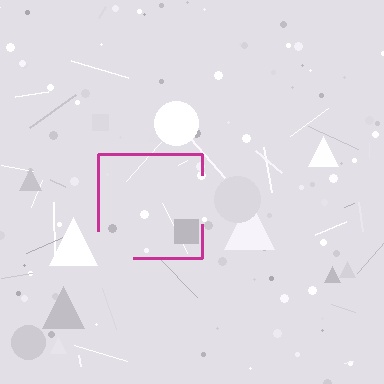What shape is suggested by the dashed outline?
The dashed outline suggests a square.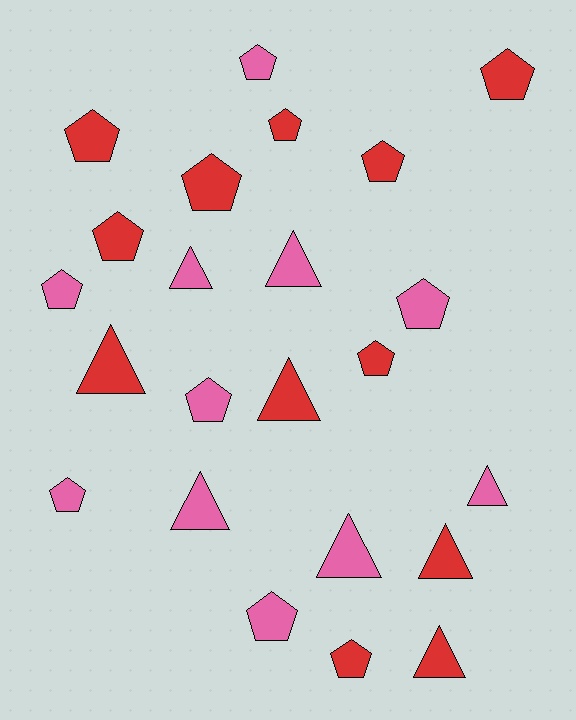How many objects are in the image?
There are 23 objects.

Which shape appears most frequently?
Pentagon, with 14 objects.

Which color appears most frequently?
Red, with 12 objects.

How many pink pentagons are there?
There are 6 pink pentagons.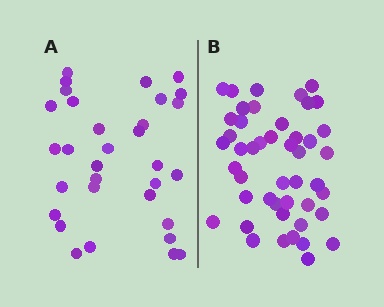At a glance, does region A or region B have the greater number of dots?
Region B (the right region) has more dots.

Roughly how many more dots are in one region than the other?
Region B has approximately 15 more dots than region A.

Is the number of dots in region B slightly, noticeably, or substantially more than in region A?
Region B has noticeably more, but not dramatically so. The ratio is roughly 1.4 to 1.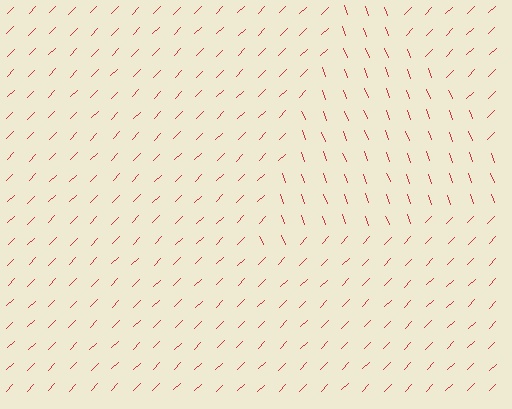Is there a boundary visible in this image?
Yes, there is a texture boundary formed by a change in line orientation.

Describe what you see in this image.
The image is filled with small red line segments. A triangle region in the image has lines oriented differently from the surrounding lines, creating a visible texture boundary.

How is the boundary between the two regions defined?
The boundary is defined purely by a change in line orientation (approximately 66 degrees difference). All lines are the same color and thickness.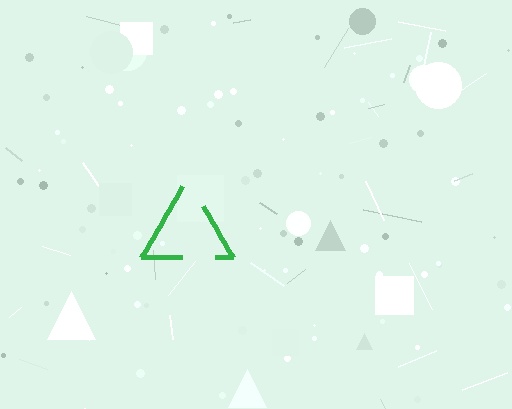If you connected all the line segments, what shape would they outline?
They would outline a triangle.